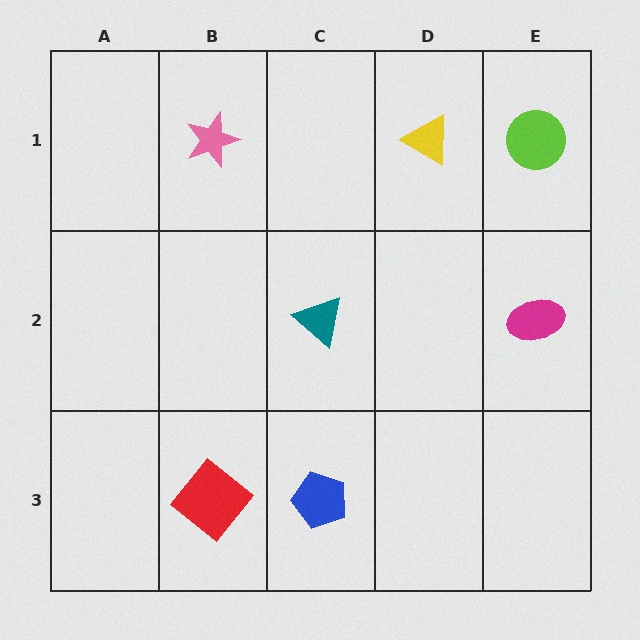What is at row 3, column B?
A red diamond.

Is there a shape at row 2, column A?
No, that cell is empty.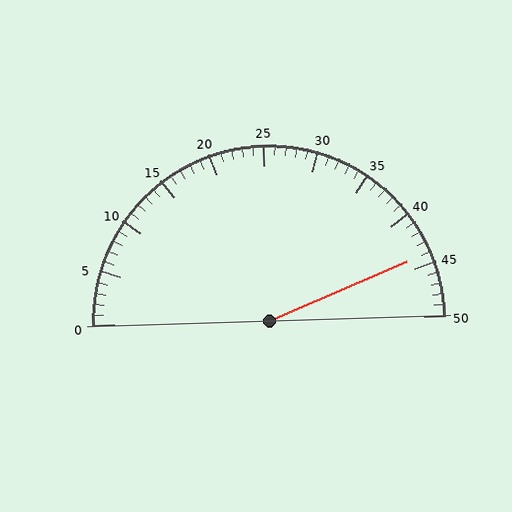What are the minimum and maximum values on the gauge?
The gauge ranges from 0 to 50.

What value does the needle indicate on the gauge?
The needle indicates approximately 44.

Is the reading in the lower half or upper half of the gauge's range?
The reading is in the upper half of the range (0 to 50).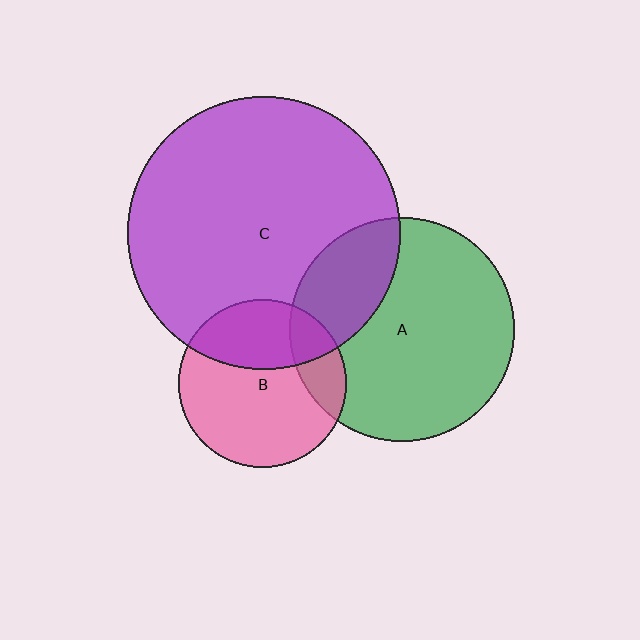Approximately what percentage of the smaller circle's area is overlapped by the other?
Approximately 25%.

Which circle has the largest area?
Circle C (purple).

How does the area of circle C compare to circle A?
Approximately 1.5 times.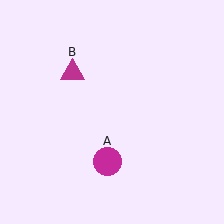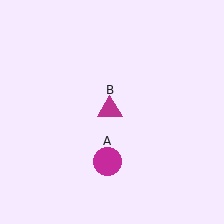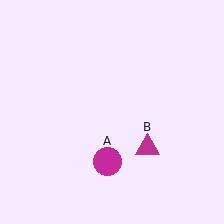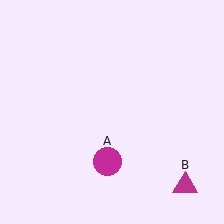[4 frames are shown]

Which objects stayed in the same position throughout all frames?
Magenta circle (object A) remained stationary.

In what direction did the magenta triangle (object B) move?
The magenta triangle (object B) moved down and to the right.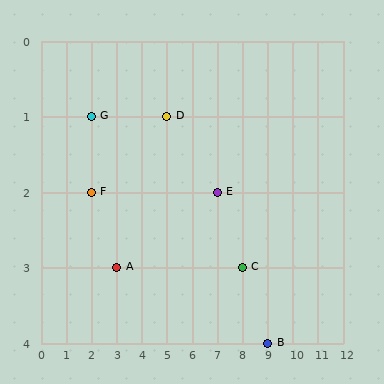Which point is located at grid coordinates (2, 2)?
Point F is at (2, 2).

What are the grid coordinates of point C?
Point C is at grid coordinates (8, 3).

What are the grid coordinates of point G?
Point G is at grid coordinates (2, 1).